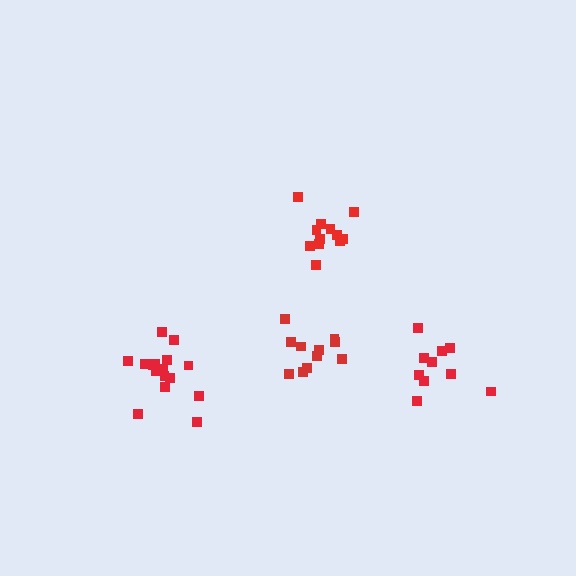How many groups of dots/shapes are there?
There are 4 groups.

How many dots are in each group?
Group 1: 11 dots, Group 2: 16 dots, Group 3: 10 dots, Group 4: 12 dots (49 total).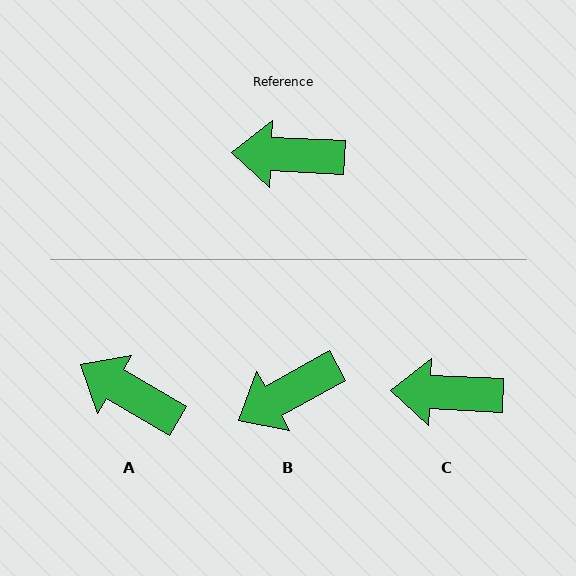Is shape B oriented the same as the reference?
No, it is off by about 32 degrees.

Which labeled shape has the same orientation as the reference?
C.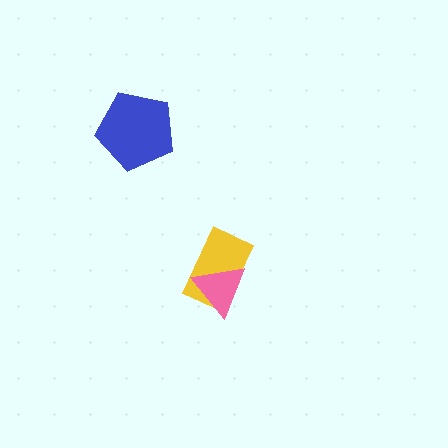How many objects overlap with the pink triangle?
1 object overlaps with the pink triangle.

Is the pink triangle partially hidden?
No, no other shape covers it.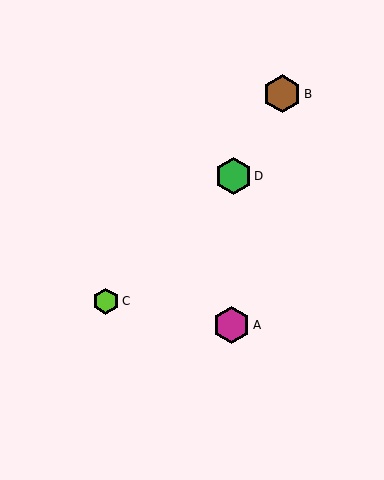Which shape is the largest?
The brown hexagon (labeled B) is the largest.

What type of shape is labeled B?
Shape B is a brown hexagon.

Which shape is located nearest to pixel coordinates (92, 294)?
The lime hexagon (labeled C) at (106, 301) is nearest to that location.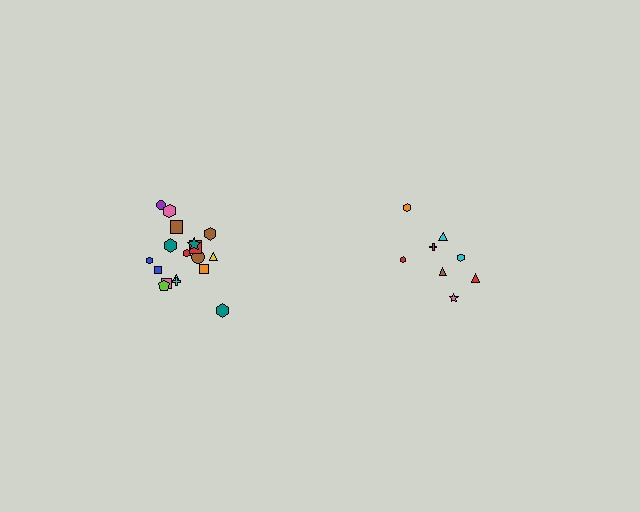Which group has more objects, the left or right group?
The left group.